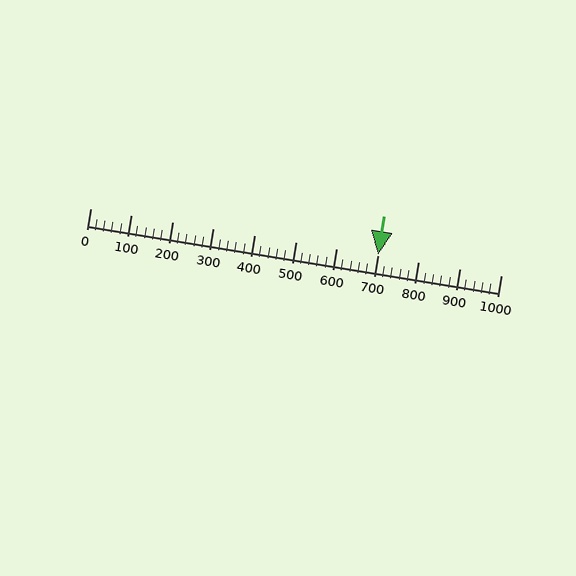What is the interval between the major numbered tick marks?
The major tick marks are spaced 100 units apart.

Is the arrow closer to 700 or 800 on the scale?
The arrow is closer to 700.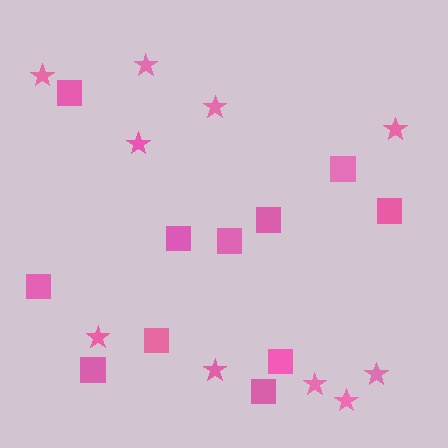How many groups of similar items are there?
There are 2 groups: one group of squares (11) and one group of stars (10).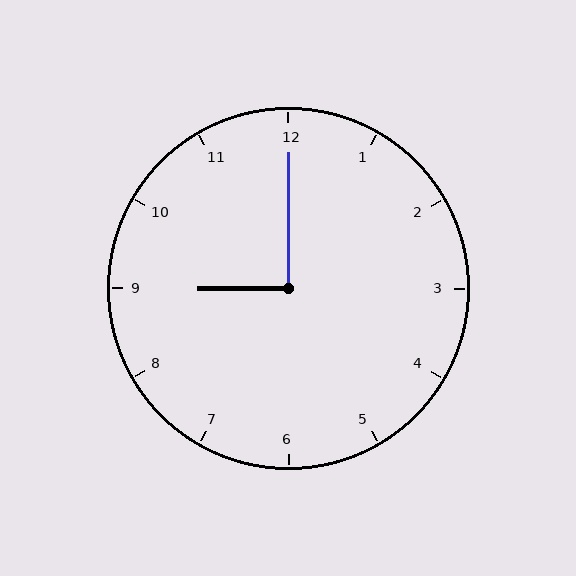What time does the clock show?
9:00.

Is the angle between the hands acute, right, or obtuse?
It is right.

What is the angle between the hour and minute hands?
Approximately 90 degrees.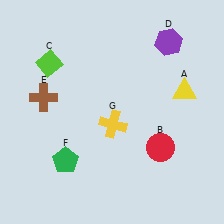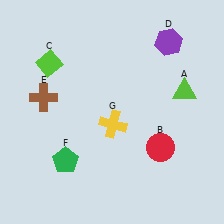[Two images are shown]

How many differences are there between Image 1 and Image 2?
There is 1 difference between the two images.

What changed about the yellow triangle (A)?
In Image 1, A is yellow. In Image 2, it changed to lime.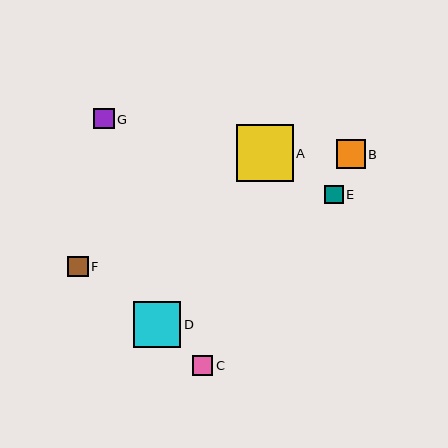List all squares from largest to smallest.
From largest to smallest: A, D, B, G, C, F, E.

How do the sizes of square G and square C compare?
Square G and square C are approximately the same size.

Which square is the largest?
Square A is the largest with a size of approximately 56 pixels.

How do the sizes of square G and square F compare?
Square G and square F are approximately the same size.